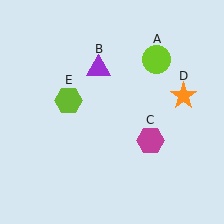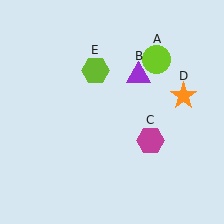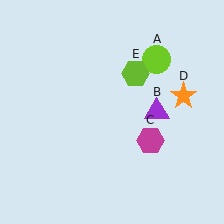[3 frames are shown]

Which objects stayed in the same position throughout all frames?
Lime circle (object A) and magenta hexagon (object C) and orange star (object D) remained stationary.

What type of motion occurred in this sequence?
The purple triangle (object B), lime hexagon (object E) rotated clockwise around the center of the scene.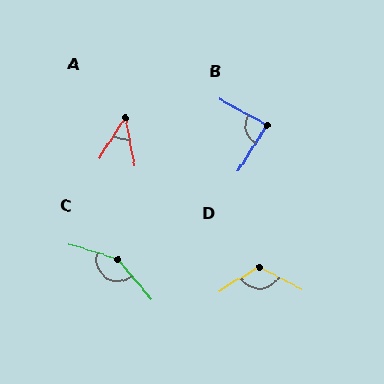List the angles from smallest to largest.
A (43°), B (87°), D (122°), C (147°).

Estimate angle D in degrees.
Approximately 122 degrees.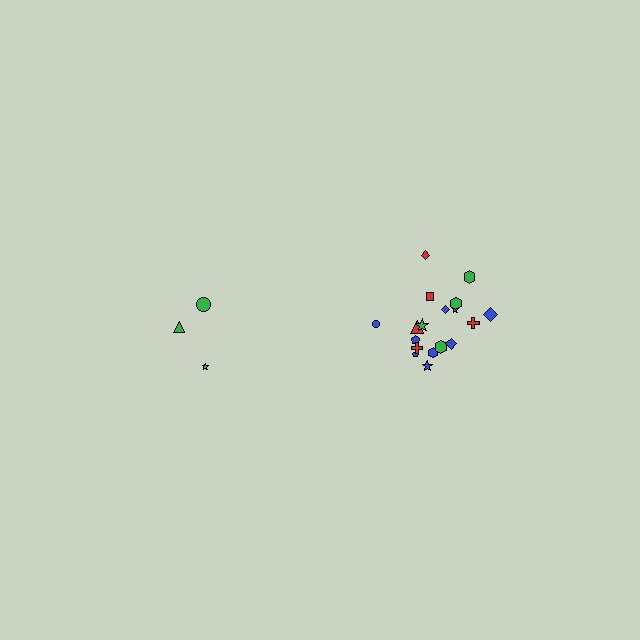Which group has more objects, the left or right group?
The right group.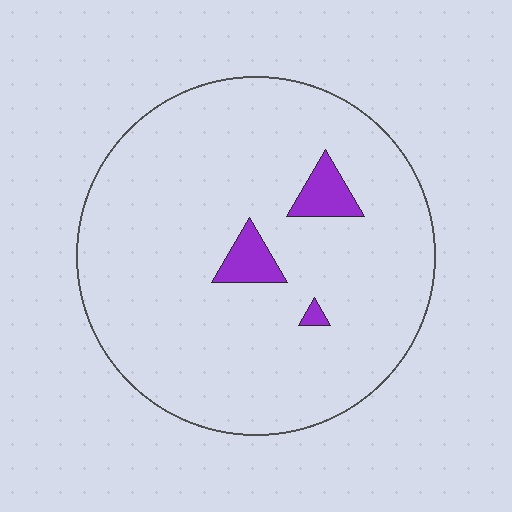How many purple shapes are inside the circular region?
3.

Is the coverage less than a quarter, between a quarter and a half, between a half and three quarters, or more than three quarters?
Less than a quarter.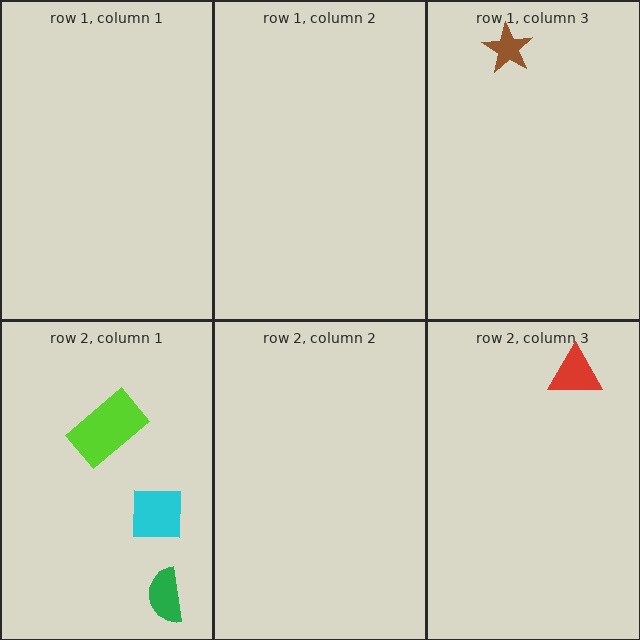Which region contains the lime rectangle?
The row 2, column 1 region.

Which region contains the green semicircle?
The row 2, column 1 region.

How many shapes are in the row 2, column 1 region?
3.